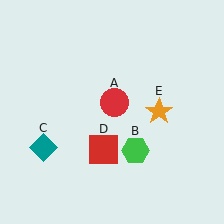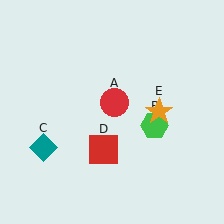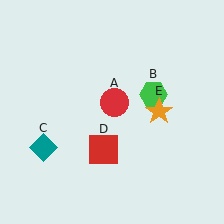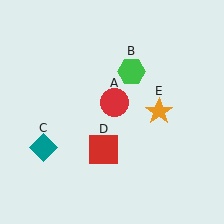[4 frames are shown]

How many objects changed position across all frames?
1 object changed position: green hexagon (object B).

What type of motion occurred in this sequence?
The green hexagon (object B) rotated counterclockwise around the center of the scene.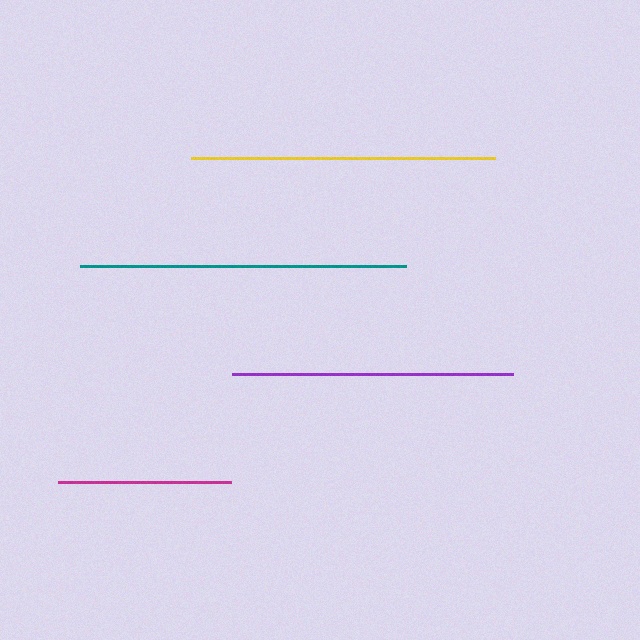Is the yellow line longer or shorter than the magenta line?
The yellow line is longer than the magenta line.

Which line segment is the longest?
The teal line is the longest at approximately 326 pixels.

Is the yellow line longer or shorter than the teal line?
The teal line is longer than the yellow line.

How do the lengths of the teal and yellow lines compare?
The teal and yellow lines are approximately the same length.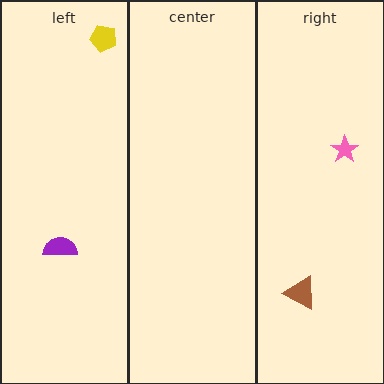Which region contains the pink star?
The right region.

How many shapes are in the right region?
2.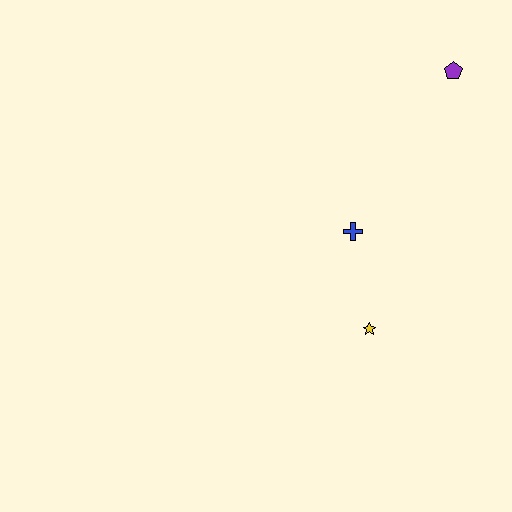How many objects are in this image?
There are 3 objects.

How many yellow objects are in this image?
There is 1 yellow object.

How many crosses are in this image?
There is 1 cross.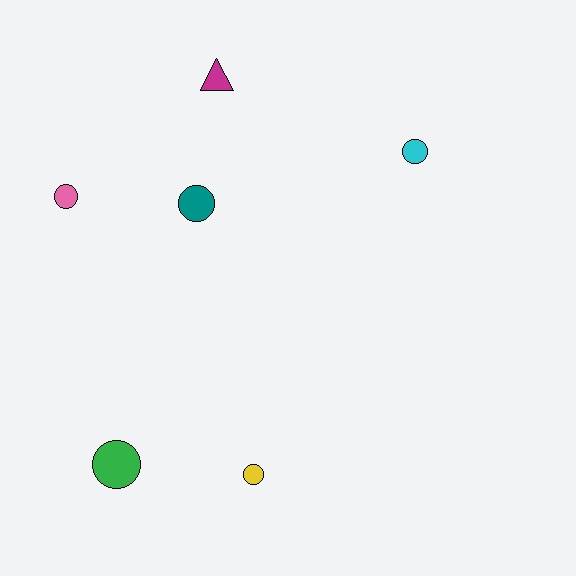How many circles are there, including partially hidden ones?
There are 5 circles.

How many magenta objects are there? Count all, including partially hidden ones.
There is 1 magenta object.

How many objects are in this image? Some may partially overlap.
There are 6 objects.